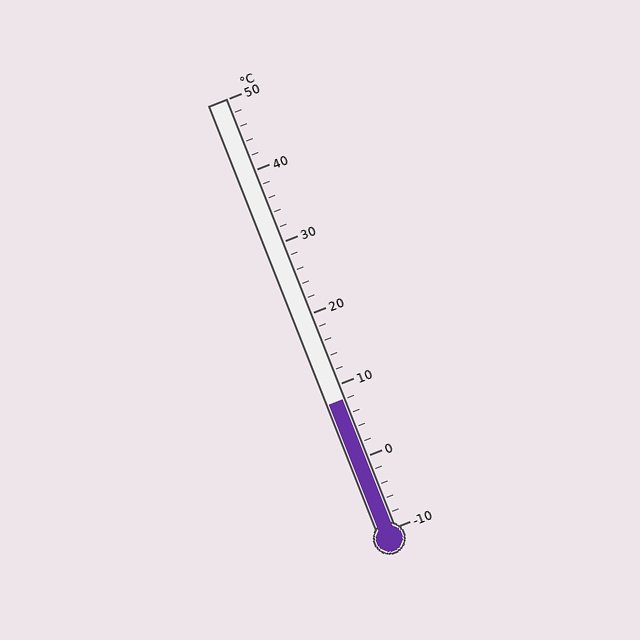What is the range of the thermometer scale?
The thermometer scale ranges from -10°C to 50°C.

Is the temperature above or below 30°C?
The temperature is below 30°C.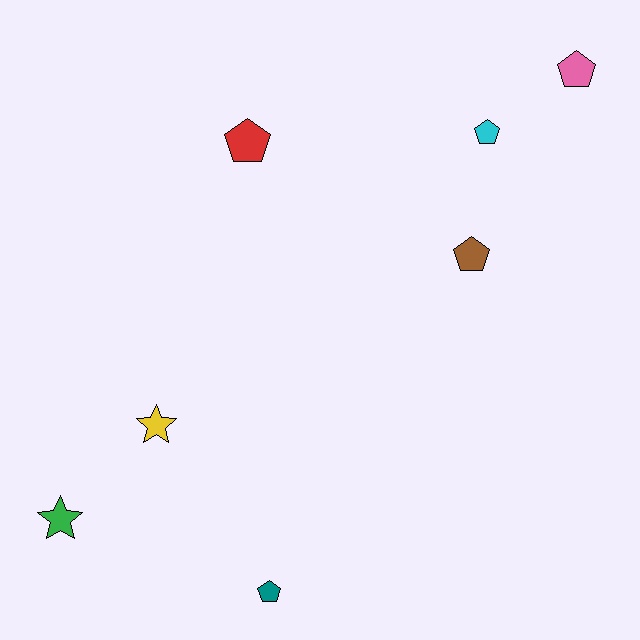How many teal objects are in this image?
There is 1 teal object.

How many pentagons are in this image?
There are 5 pentagons.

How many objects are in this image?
There are 7 objects.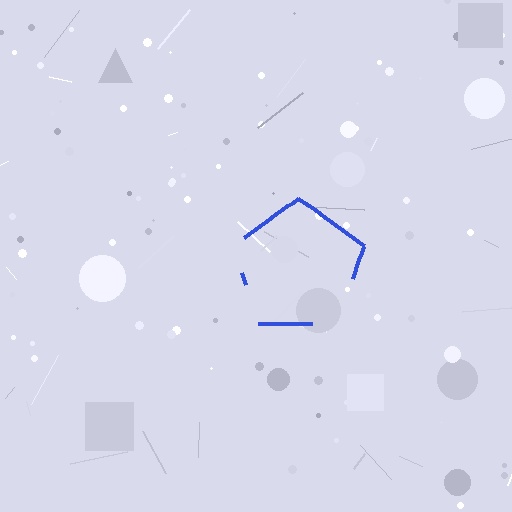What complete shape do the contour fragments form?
The contour fragments form a pentagon.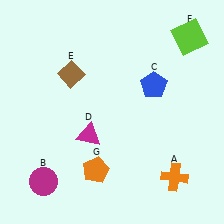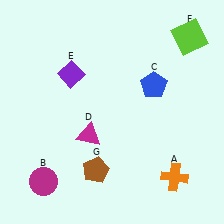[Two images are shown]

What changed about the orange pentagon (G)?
In Image 1, G is orange. In Image 2, it changed to brown.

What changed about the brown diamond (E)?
In Image 1, E is brown. In Image 2, it changed to purple.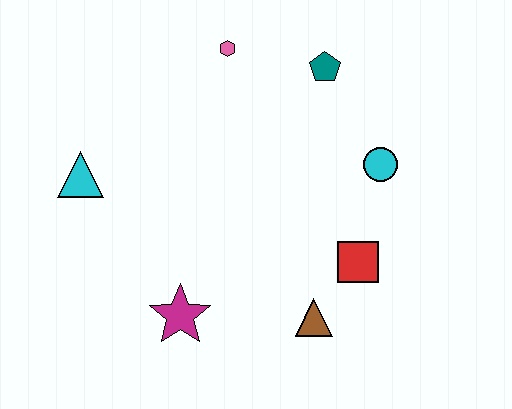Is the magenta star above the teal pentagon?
No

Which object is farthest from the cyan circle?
The cyan triangle is farthest from the cyan circle.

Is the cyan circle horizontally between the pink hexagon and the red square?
No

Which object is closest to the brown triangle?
The red square is closest to the brown triangle.